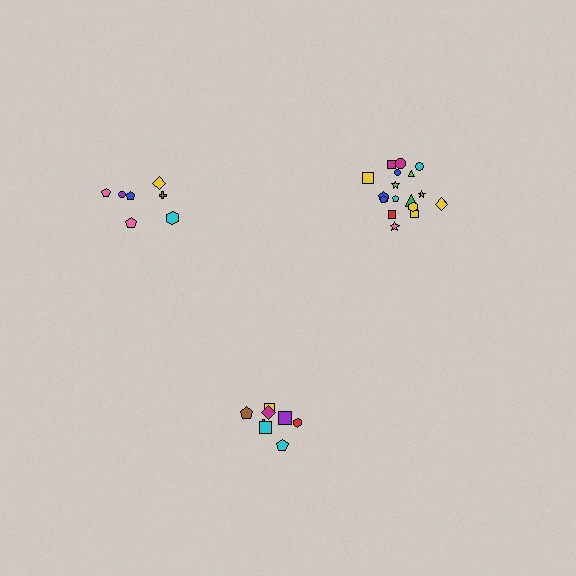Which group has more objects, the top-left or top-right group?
The top-right group.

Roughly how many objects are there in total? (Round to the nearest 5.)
Roughly 35 objects in total.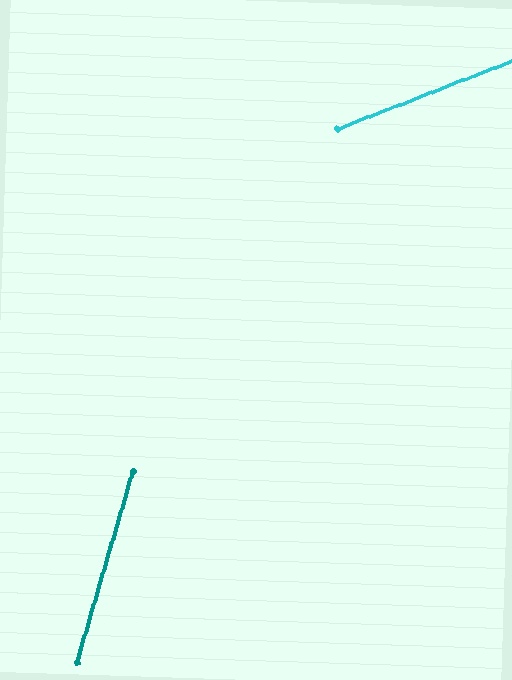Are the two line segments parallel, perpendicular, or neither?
Neither parallel nor perpendicular — they differ by about 52°.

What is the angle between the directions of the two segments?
Approximately 52 degrees.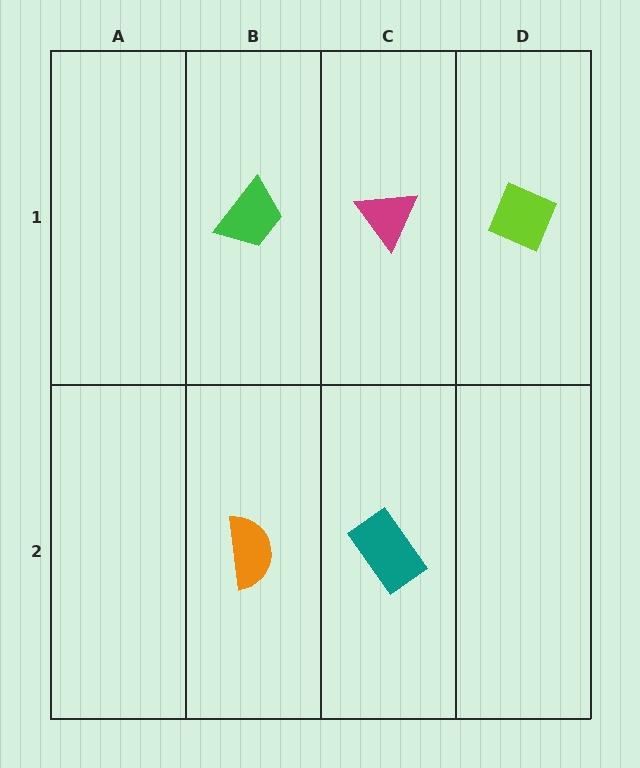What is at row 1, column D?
A lime diamond.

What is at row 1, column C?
A magenta triangle.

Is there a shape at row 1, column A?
No, that cell is empty.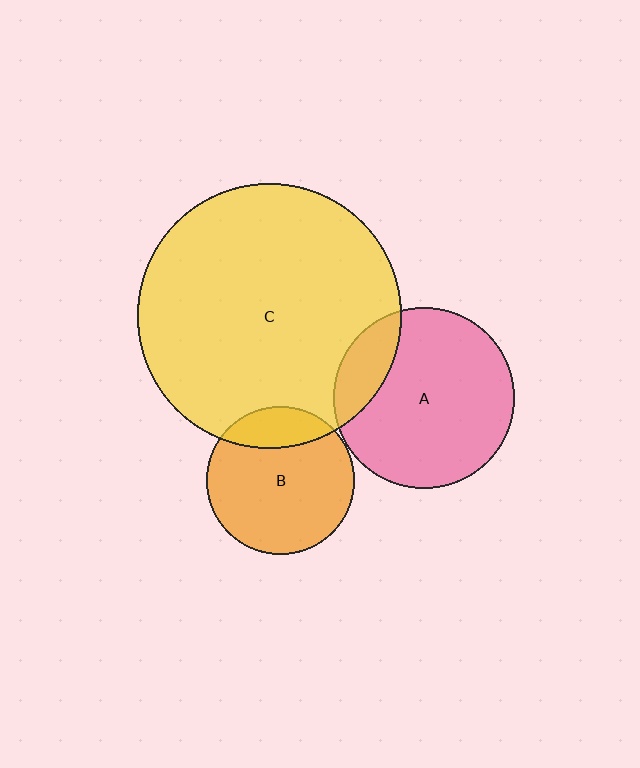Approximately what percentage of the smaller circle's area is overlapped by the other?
Approximately 15%.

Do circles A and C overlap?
Yes.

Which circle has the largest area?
Circle C (yellow).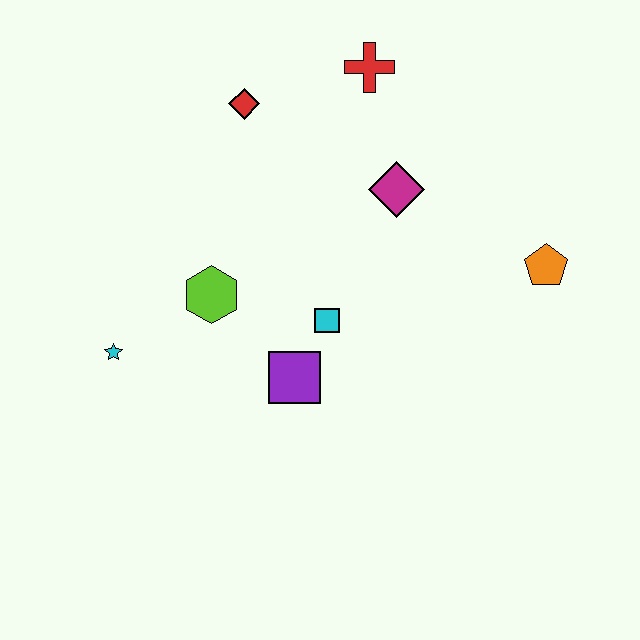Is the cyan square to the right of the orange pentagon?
No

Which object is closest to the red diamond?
The red cross is closest to the red diamond.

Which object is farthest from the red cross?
The cyan star is farthest from the red cross.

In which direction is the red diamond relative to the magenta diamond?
The red diamond is to the left of the magenta diamond.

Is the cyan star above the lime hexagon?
No